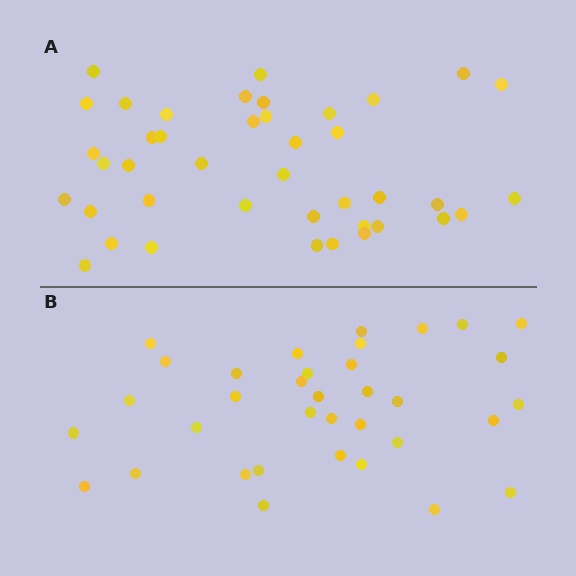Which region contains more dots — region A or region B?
Region A (the top region) has more dots.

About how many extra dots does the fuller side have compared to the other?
Region A has about 6 more dots than region B.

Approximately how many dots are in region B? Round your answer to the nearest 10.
About 40 dots. (The exact count is 35, which rounds to 40.)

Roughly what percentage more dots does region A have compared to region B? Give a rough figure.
About 15% more.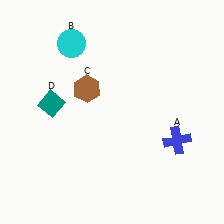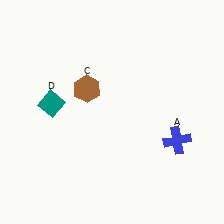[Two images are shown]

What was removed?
The cyan circle (B) was removed in Image 2.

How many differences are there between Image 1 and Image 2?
There is 1 difference between the two images.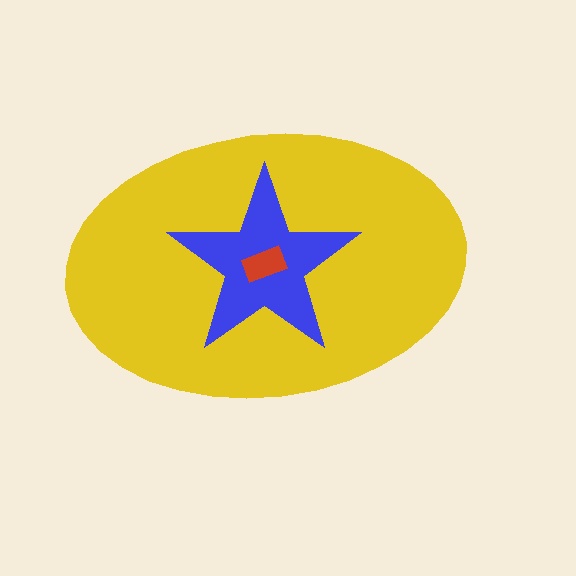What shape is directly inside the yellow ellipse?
The blue star.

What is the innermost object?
The red rectangle.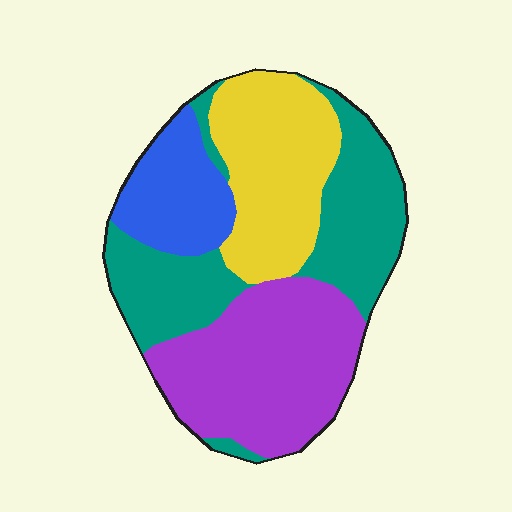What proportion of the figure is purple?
Purple covers 31% of the figure.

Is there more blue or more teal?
Teal.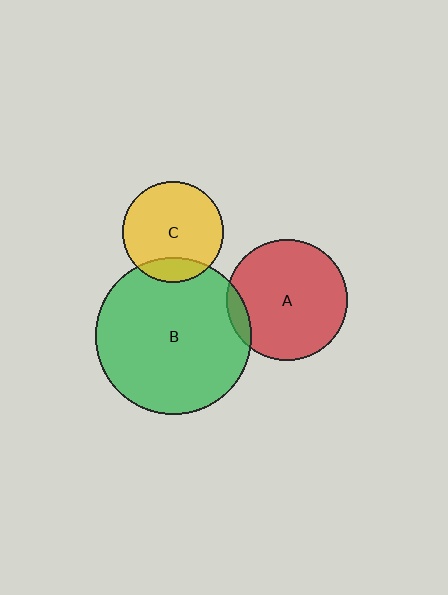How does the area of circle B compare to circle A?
Approximately 1.7 times.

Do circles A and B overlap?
Yes.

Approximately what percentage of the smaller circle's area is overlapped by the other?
Approximately 10%.